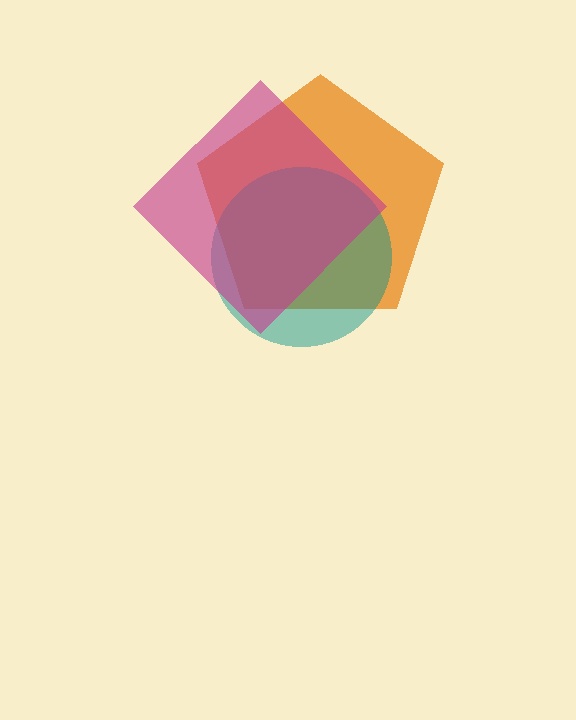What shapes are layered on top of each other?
The layered shapes are: an orange pentagon, a teal circle, a magenta diamond.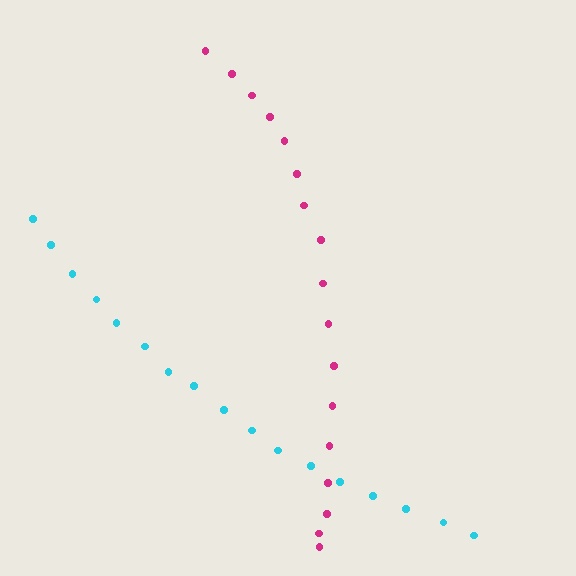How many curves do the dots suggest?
There are 2 distinct paths.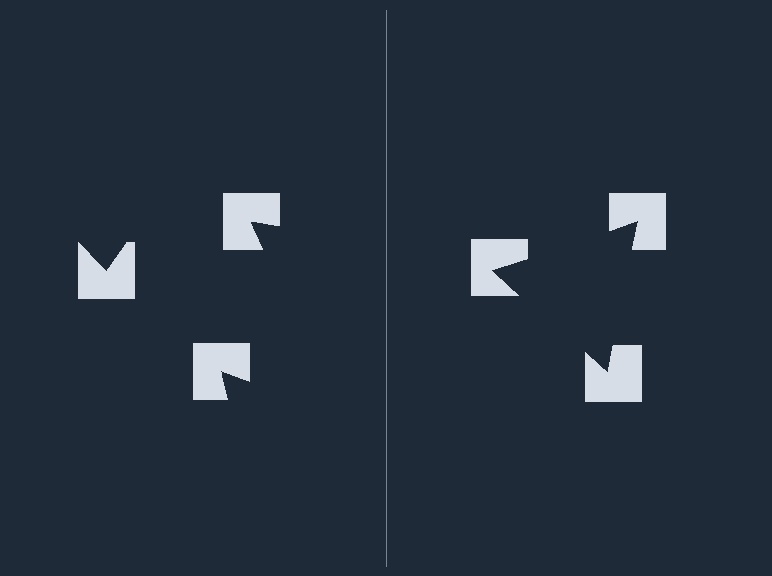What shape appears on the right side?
An illusory triangle.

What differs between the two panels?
The notched squares are positioned identically on both sides; only the wedge orientations differ. On the right they align to a triangle; on the left they are misaligned.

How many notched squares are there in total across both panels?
6 — 3 on each side.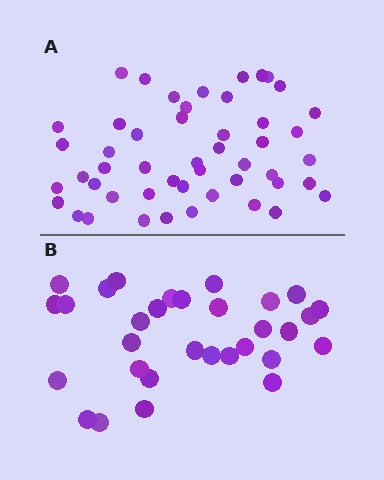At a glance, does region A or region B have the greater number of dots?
Region A (the top region) has more dots.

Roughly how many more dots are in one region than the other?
Region A has approximately 20 more dots than region B.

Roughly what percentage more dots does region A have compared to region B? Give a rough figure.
About 60% more.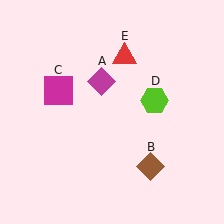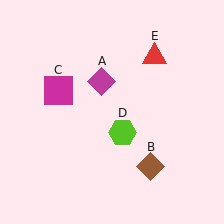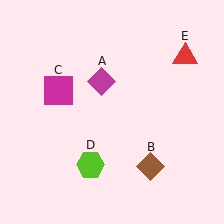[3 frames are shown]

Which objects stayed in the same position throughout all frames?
Magenta diamond (object A) and brown diamond (object B) and magenta square (object C) remained stationary.